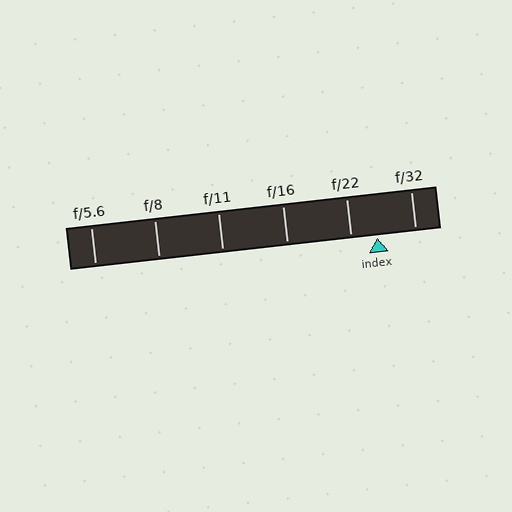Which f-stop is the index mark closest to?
The index mark is closest to f/22.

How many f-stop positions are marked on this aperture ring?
There are 6 f-stop positions marked.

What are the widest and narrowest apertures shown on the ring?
The widest aperture shown is f/5.6 and the narrowest is f/32.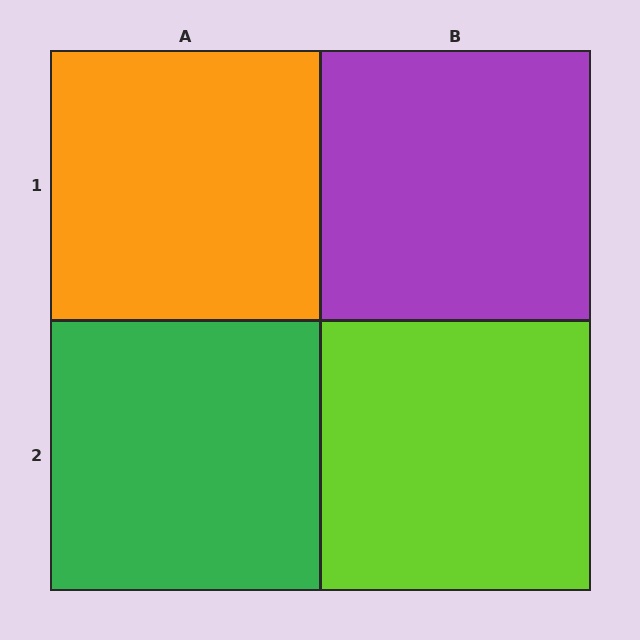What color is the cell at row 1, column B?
Purple.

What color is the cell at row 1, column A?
Orange.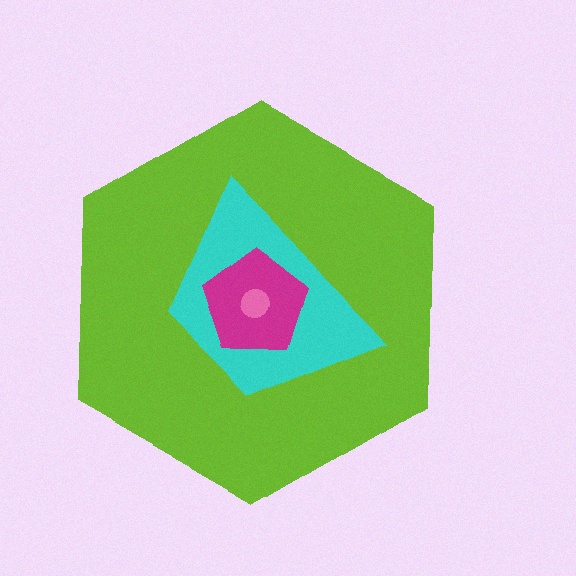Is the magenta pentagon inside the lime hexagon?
Yes.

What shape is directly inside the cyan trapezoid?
The magenta pentagon.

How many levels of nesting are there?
4.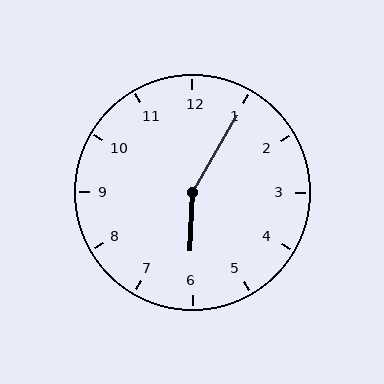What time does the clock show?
6:05.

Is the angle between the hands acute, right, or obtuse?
It is obtuse.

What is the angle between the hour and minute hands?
Approximately 152 degrees.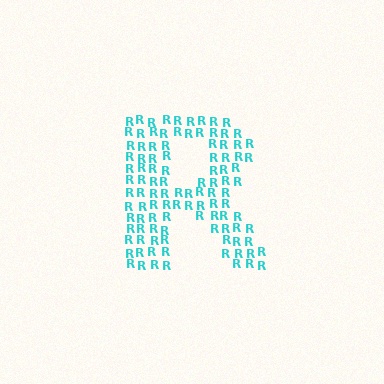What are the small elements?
The small elements are letter R's.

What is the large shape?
The large shape is the letter R.